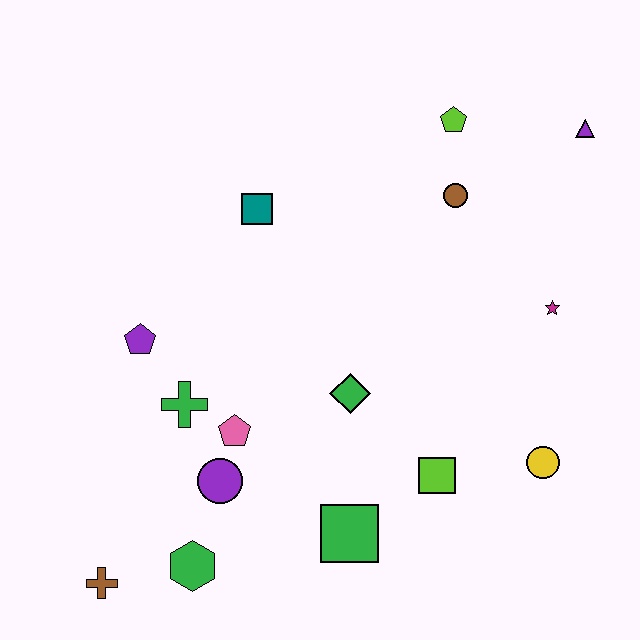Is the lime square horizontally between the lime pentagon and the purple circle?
Yes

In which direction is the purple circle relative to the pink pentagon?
The purple circle is below the pink pentagon.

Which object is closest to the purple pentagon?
The green cross is closest to the purple pentagon.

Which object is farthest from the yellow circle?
The brown cross is farthest from the yellow circle.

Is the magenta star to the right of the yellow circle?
Yes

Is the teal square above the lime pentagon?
No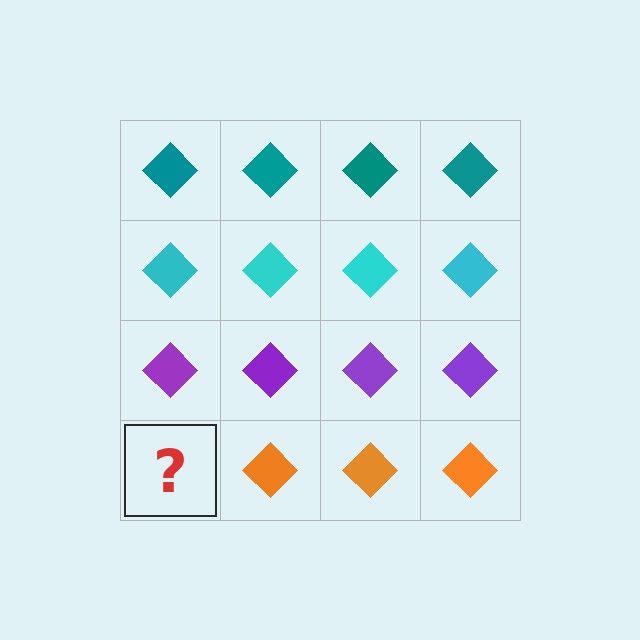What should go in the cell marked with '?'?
The missing cell should contain an orange diamond.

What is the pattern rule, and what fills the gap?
The rule is that each row has a consistent color. The gap should be filled with an orange diamond.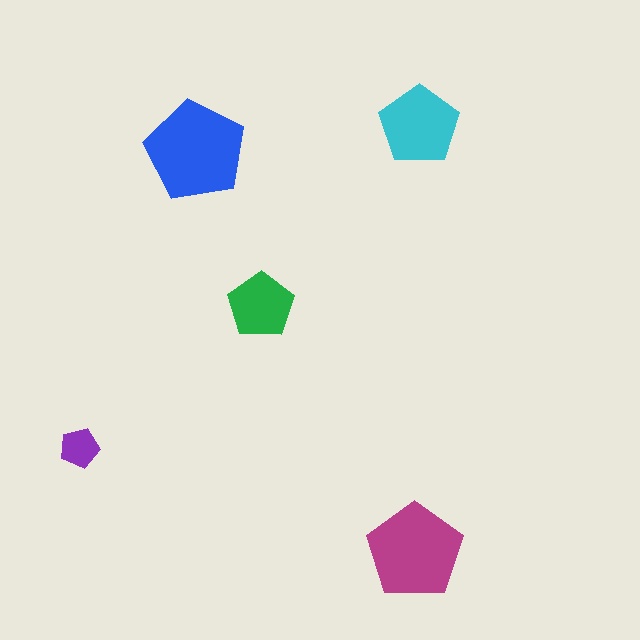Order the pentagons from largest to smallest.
the blue one, the magenta one, the cyan one, the green one, the purple one.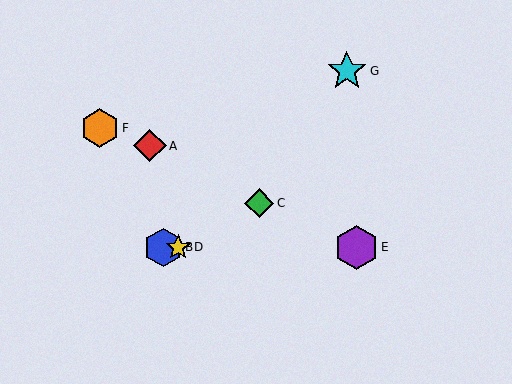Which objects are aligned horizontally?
Objects B, D, E are aligned horizontally.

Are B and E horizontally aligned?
Yes, both are at y≈247.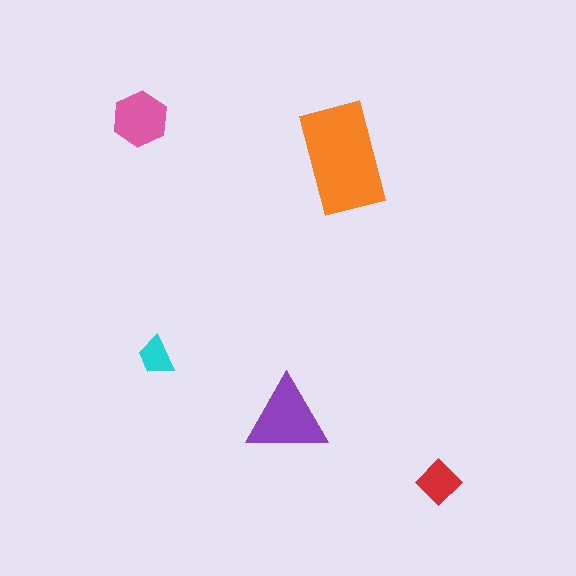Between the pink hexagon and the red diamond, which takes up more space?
The pink hexagon.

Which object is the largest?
The orange rectangle.